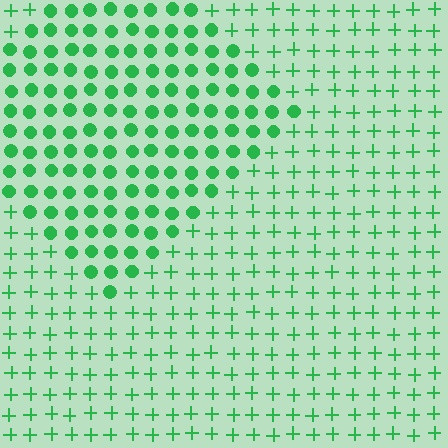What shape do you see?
I see a diamond.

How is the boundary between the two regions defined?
The boundary is defined by a change in element shape: circles inside vs. plus signs outside. All elements share the same color and spacing.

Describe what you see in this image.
The image is filled with small green elements arranged in a uniform grid. A diamond-shaped region contains circles, while the surrounding area contains plus signs. The boundary is defined purely by the change in element shape.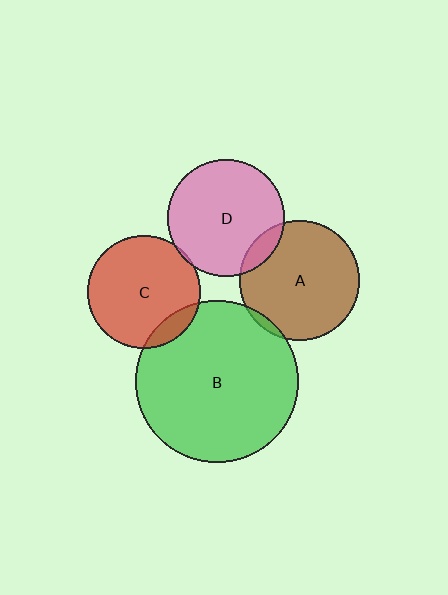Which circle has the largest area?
Circle B (green).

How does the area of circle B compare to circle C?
Approximately 2.1 times.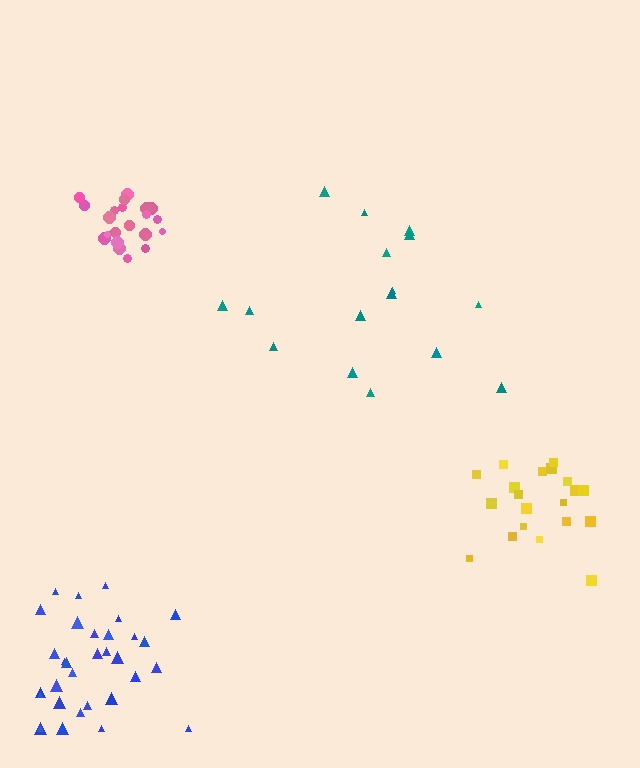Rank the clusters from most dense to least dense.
pink, yellow, blue, teal.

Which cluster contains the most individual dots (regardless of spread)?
Blue (32).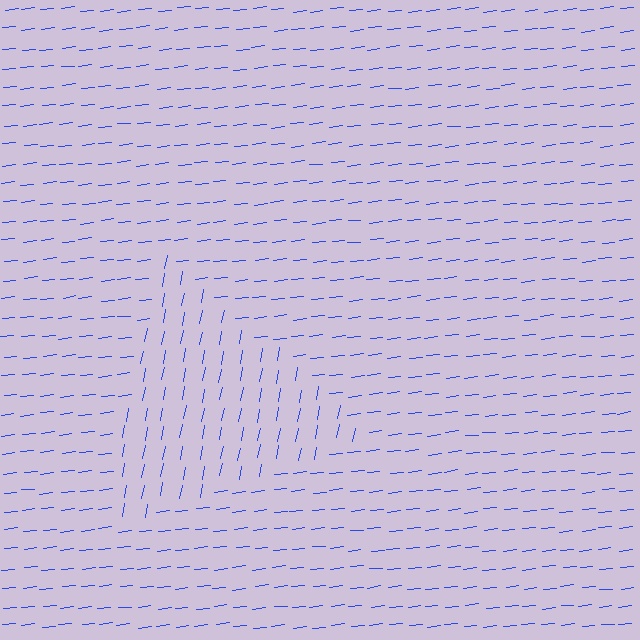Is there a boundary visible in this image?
Yes, there is a texture boundary formed by a change in line orientation.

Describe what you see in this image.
The image is filled with small blue line segments. A triangle region in the image has lines oriented differently from the surrounding lines, creating a visible texture boundary.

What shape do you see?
I see a triangle.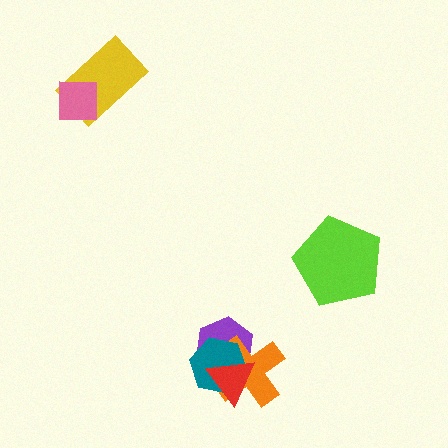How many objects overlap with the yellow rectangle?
1 object overlaps with the yellow rectangle.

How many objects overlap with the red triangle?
3 objects overlap with the red triangle.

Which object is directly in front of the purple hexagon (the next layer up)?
The orange cross is directly in front of the purple hexagon.